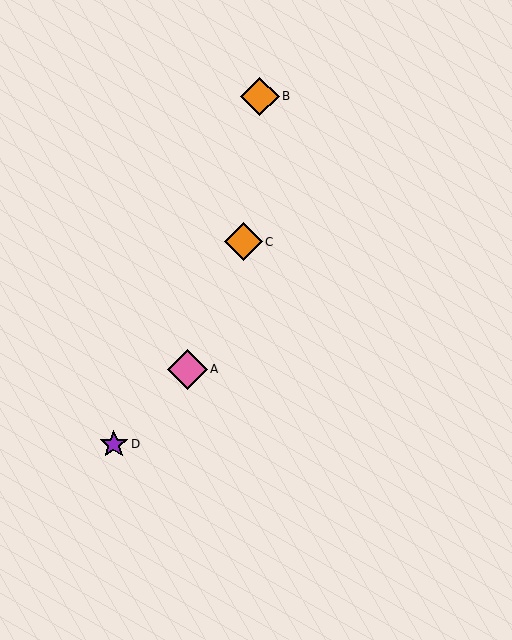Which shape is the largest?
The pink diamond (labeled A) is the largest.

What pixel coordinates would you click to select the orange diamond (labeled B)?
Click at (260, 96) to select the orange diamond B.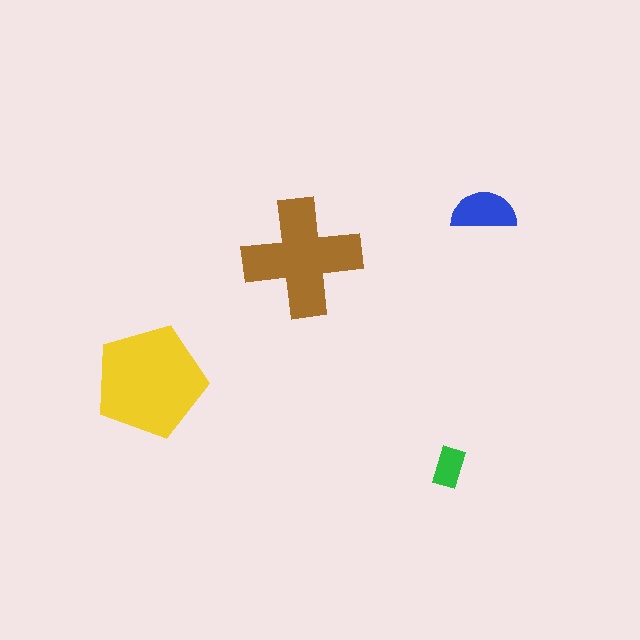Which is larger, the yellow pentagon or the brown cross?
The yellow pentagon.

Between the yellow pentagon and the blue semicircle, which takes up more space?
The yellow pentagon.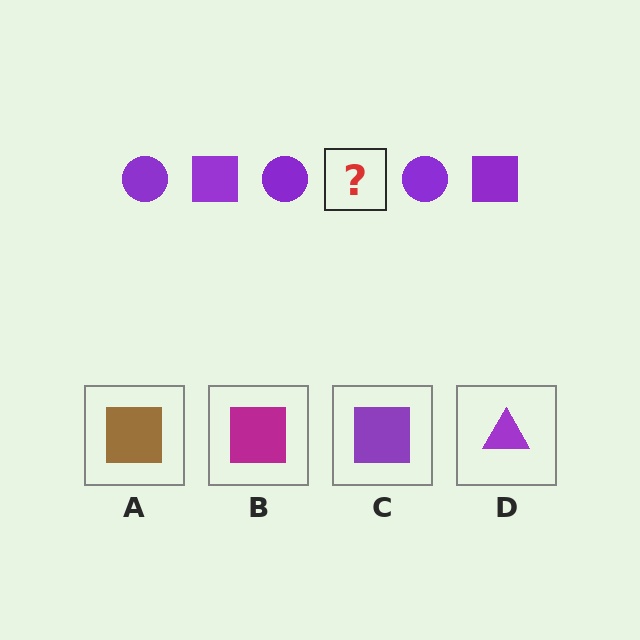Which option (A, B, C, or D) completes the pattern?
C.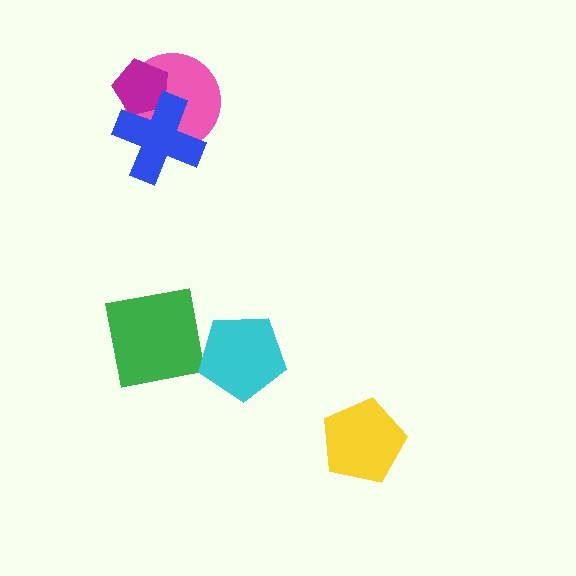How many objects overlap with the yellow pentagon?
0 objects overlap with the yellow pentagon.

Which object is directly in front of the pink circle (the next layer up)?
The magenta pentagon is directly in front of the pink circle.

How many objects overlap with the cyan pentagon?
0 objects overlap with the cyan pentagon.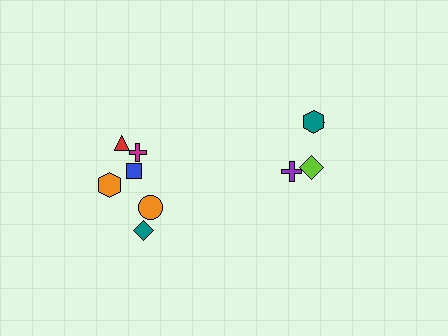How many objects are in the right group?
There are 4 objects.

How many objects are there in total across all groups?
There are 10 objects.